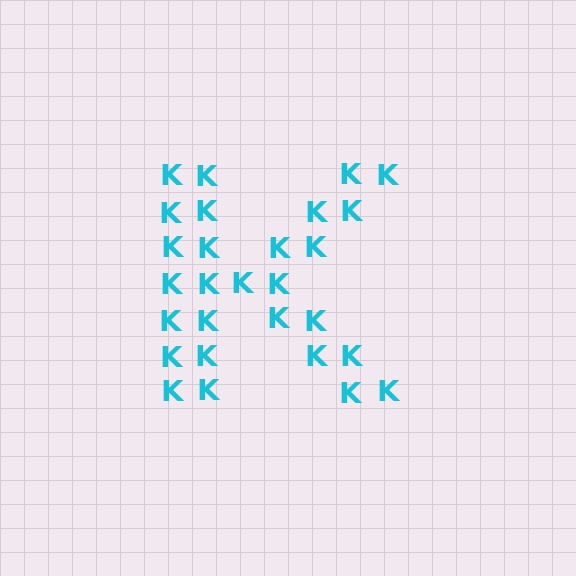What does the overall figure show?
The overall figure shows the letter K.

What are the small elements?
The small elements are letter K's.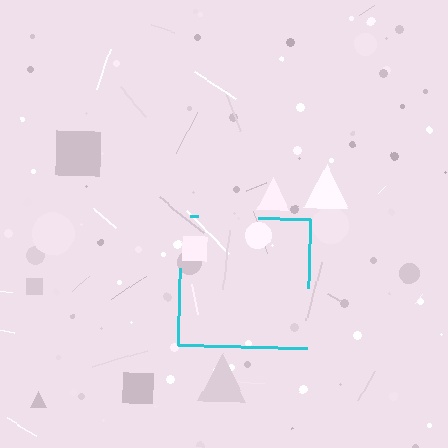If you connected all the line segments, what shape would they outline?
They would outline a square.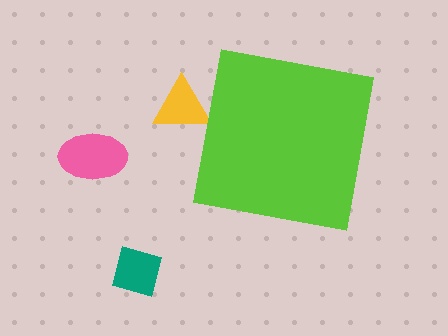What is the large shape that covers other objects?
A lime square.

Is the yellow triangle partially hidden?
Yes, the yellow triangle is partially hidden behind the lime square.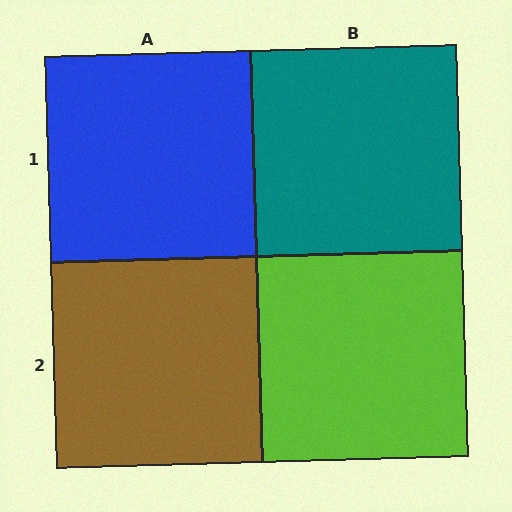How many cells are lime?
1 cell is lime.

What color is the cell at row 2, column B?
Lime.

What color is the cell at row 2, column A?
Brown.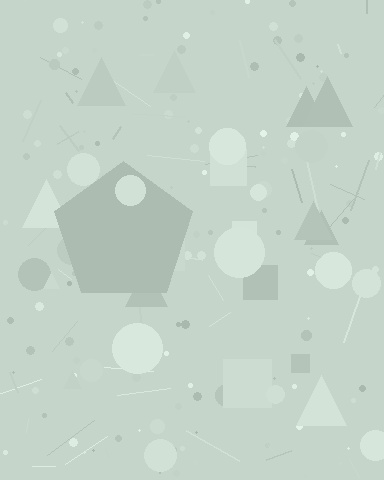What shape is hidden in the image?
A pentagon is hidden in the image.